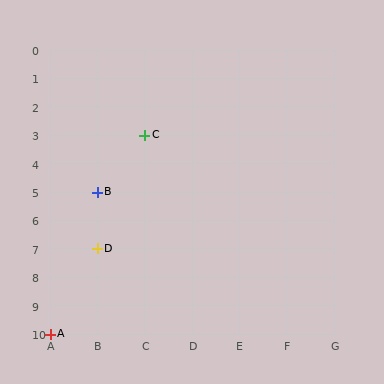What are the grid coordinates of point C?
Point C is at grid coordinates (C, 3).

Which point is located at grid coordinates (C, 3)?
Point C is at (C, 3).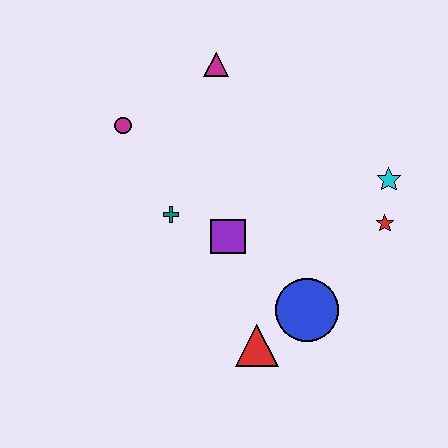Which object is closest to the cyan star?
The red star is closest to the cyan star.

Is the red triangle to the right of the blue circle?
No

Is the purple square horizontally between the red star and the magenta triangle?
Yes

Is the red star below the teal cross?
Yes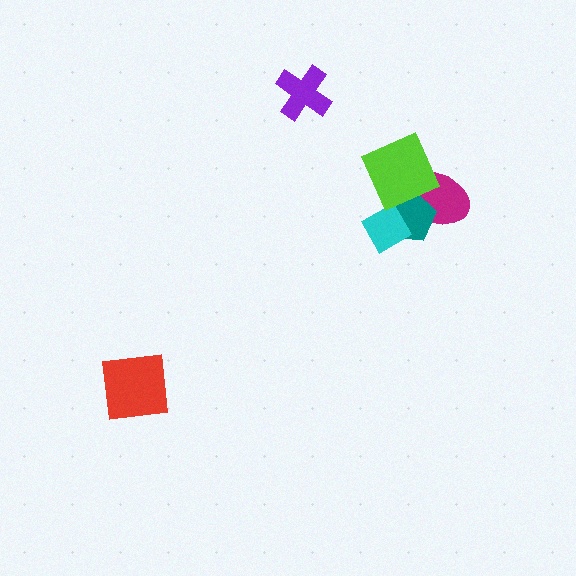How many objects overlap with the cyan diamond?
3 objects overlap with the cyan diamond.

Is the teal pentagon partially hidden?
Yes, it is partially covered by another shape.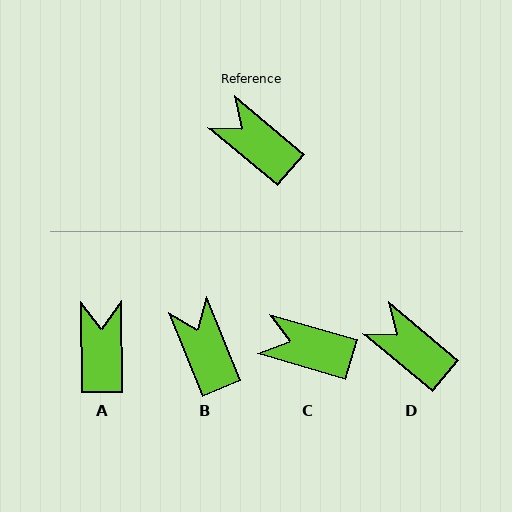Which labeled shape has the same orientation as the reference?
D.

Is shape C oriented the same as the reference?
No, it is off by about 24 degrees.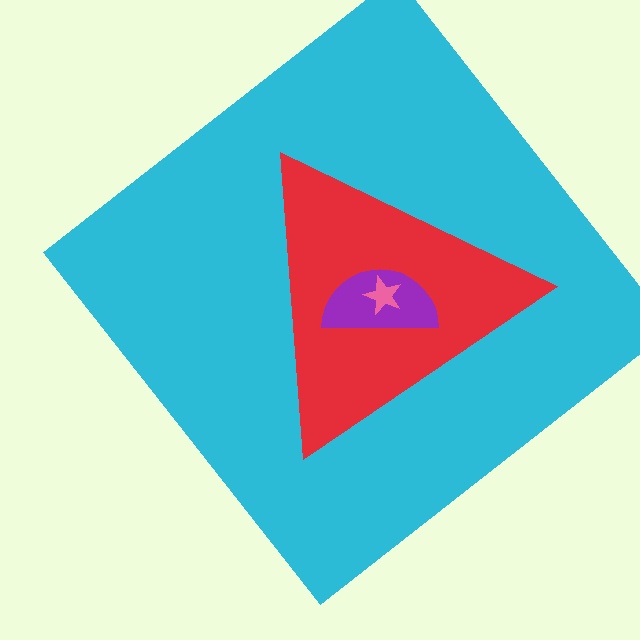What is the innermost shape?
The pink star.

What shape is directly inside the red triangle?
The purple semicircle.